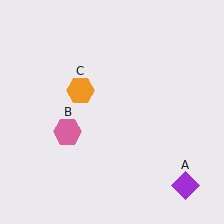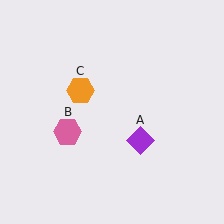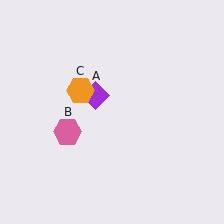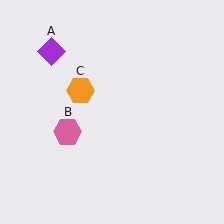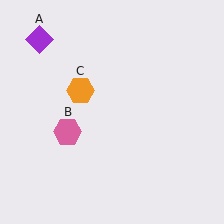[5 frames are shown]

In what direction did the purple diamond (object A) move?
The purple diamond (object A) moved up and to the left.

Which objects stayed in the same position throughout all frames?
Pink hexagon (object B) and orange hexagon (object C) remained stationary.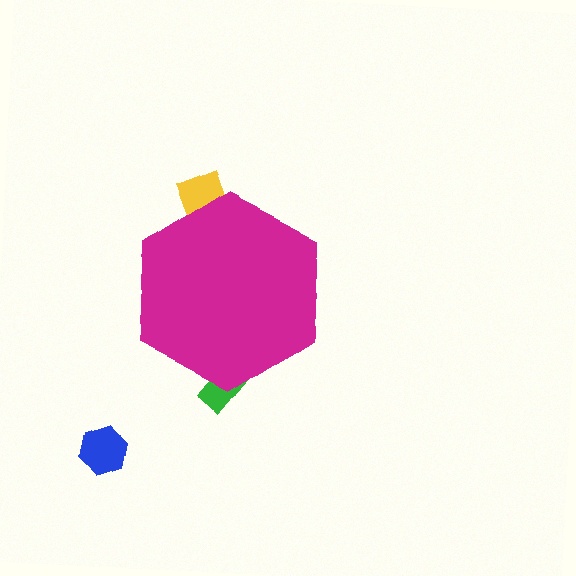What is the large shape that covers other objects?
A magenta hexagon.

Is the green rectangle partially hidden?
Yes, the green rectangle is partially hidden behind the magenta hexagon.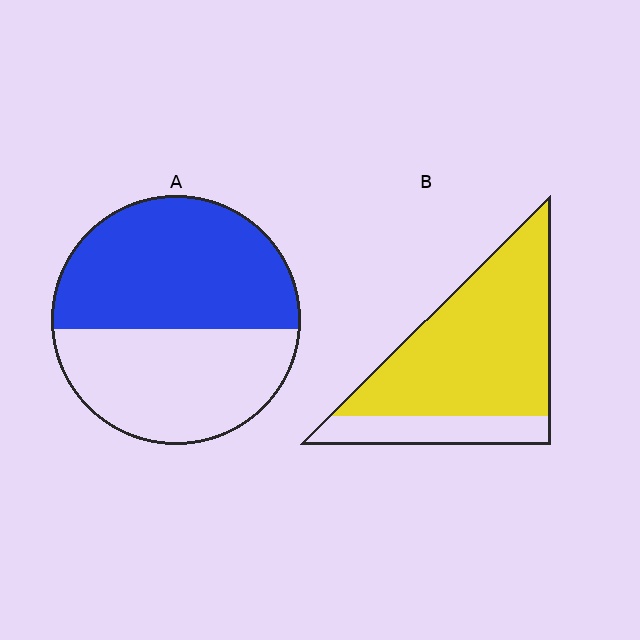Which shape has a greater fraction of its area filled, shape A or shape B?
Shape B.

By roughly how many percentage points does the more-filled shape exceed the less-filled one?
By roughly 25 percentage points (B over A).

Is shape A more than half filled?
Yes.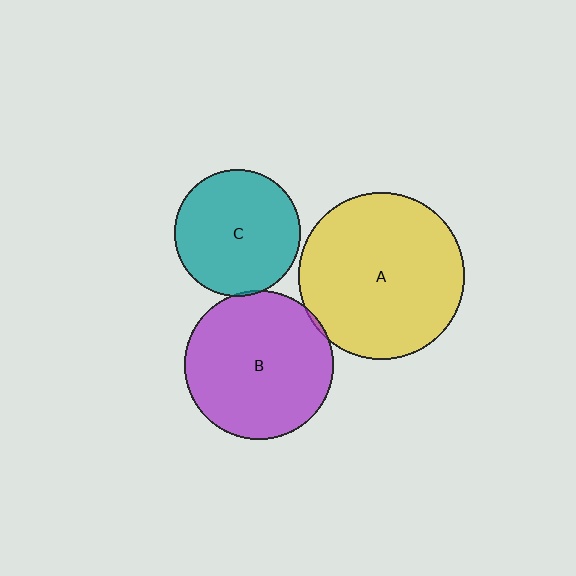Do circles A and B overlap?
Yes.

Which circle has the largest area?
Circle A (yellow).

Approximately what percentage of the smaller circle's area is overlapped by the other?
Approximately 5%.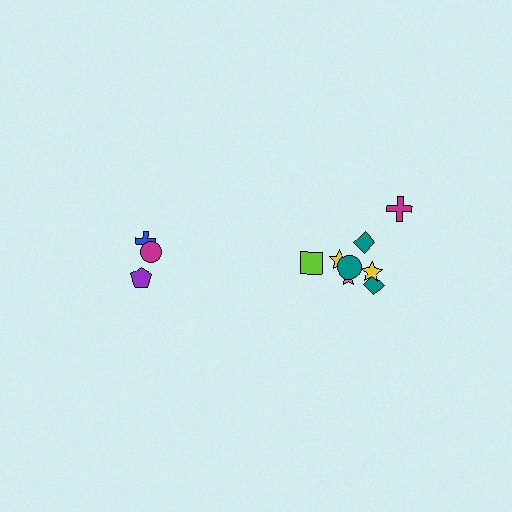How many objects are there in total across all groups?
There are 11 objects.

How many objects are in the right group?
There are 8 objects.